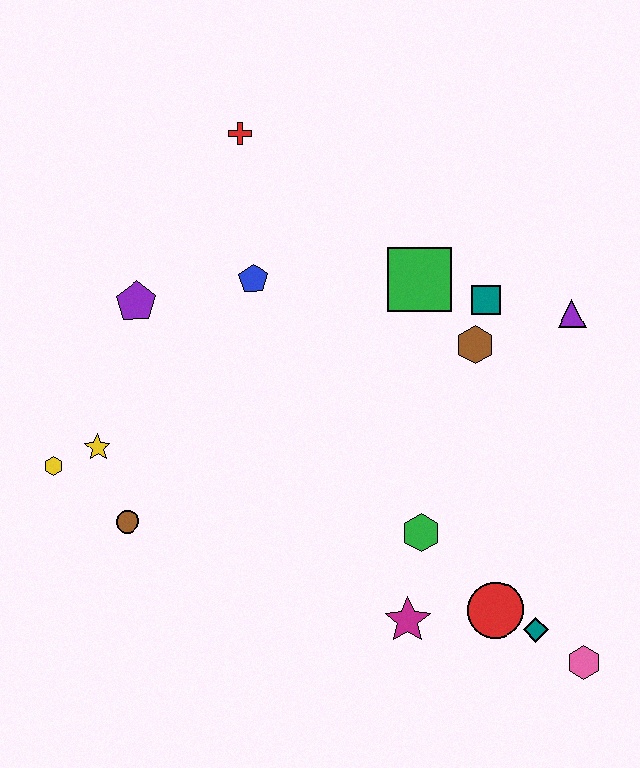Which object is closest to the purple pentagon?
The blue pentagon is closest to the purple pentagon.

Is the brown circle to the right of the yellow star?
Yes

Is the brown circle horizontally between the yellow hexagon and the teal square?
Yes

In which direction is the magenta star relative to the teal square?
The magenta star is below the teal square.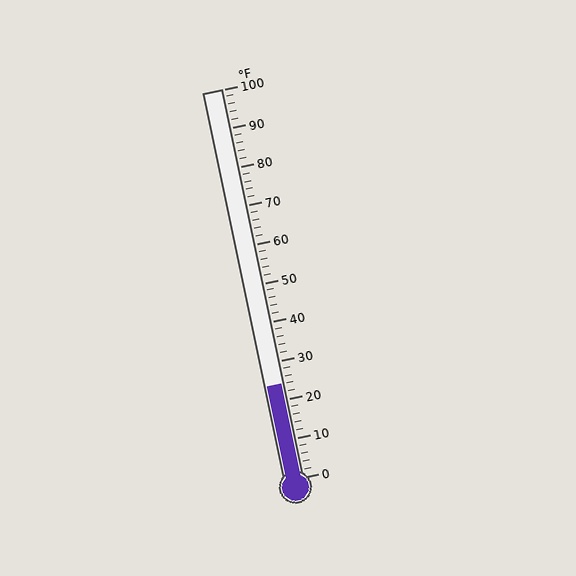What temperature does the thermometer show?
The thermometer shows approximately 24°F.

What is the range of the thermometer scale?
The thermometer scale ranges from 0°F to 100°F.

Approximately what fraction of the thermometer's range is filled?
The thermometer is filled to approximately 25% of its range.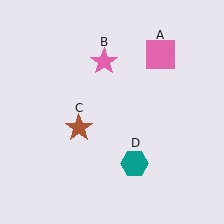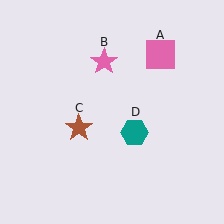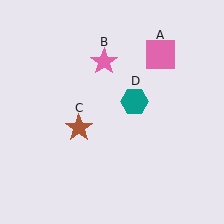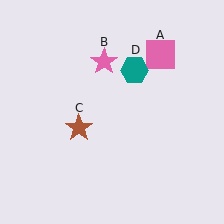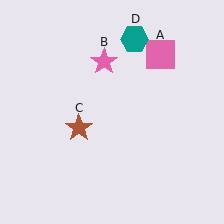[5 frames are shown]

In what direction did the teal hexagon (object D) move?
The teal hexagon (object D) moved up.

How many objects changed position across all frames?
1 object changed position: teal hexagon (object D).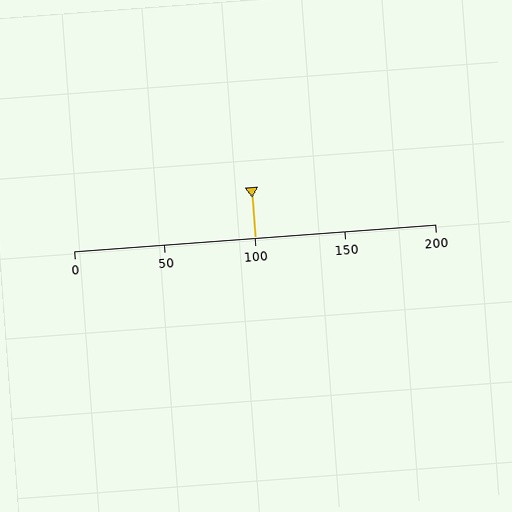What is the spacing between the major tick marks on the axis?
The major ticks are spaced 50 apart.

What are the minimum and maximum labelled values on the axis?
The axis runs from 0 to 200.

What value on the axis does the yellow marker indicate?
The marker indicates approximately 100.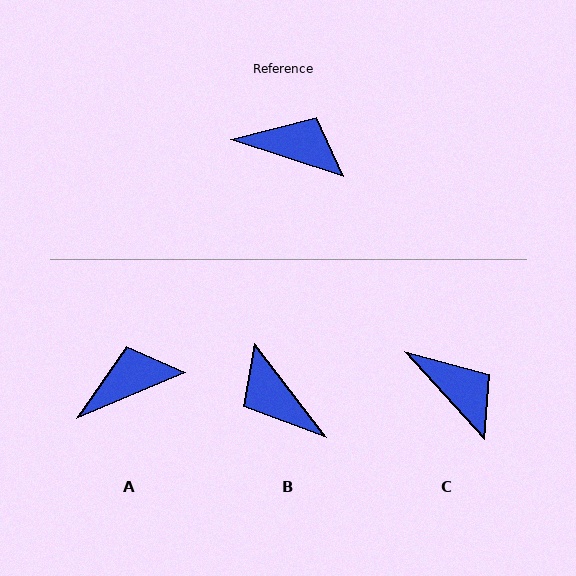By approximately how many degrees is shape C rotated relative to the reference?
Approximately 30 degrees clockwise.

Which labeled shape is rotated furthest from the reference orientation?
B, about 145 degrees away.